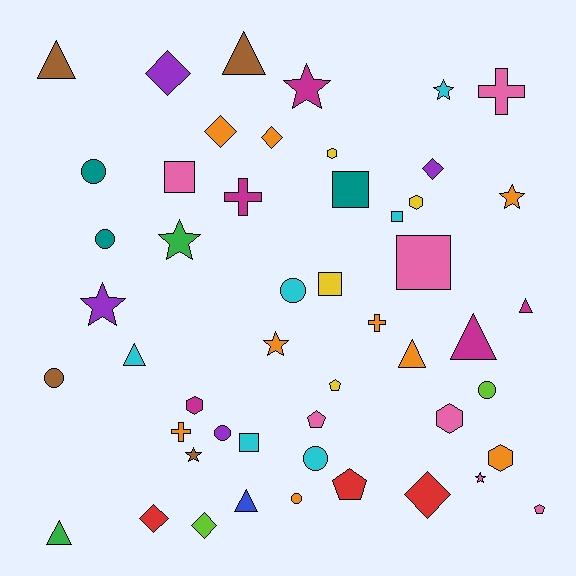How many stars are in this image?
There are 8 stars.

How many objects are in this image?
There are 50 objects.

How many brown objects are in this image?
There are 4 brown objects.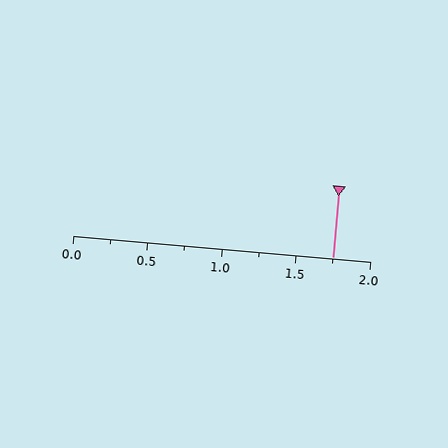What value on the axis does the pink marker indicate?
The marker indicates approximately 1.75.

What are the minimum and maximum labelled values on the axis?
The axis runs from 0.0 to 2.0.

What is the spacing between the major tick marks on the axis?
The major ticks are spaced 0.5 apart.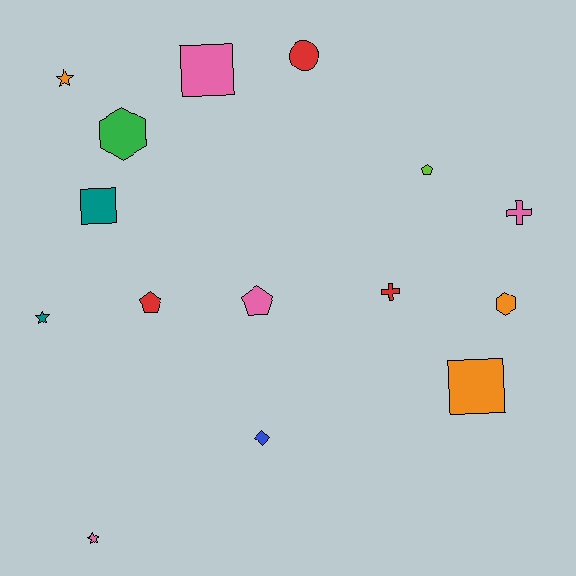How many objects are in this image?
There are 15 objects.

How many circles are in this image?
There is 1 circle.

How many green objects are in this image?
There is 1 green object.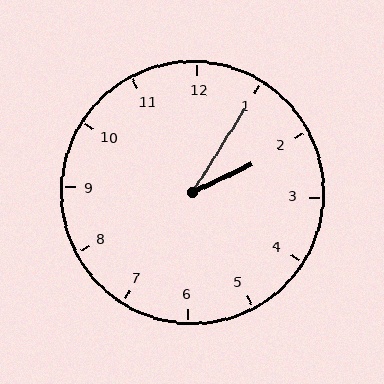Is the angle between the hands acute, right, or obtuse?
It is acute.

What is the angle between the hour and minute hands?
Approximately 32 degrees.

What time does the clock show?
2:05.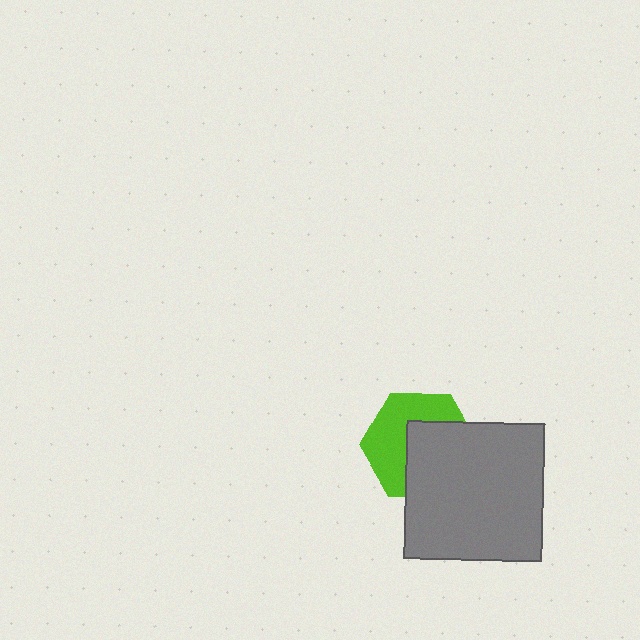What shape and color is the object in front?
The object in front is a gray square.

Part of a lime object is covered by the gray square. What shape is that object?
It is a hexagon.